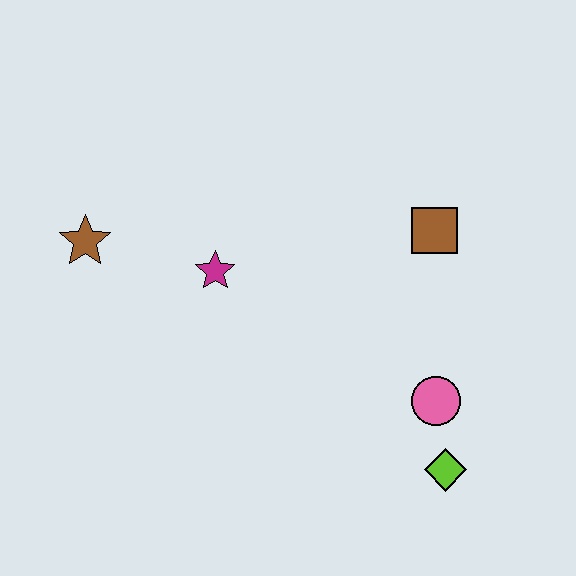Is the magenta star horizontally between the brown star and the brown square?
Yes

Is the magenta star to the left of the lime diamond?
Yes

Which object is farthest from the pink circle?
The brown star is farthest from the pink circle.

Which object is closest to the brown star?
The magenta star is closest to the brown star.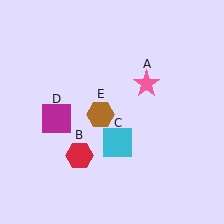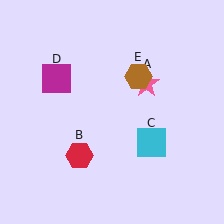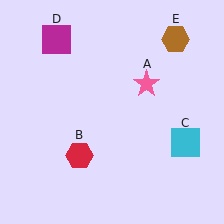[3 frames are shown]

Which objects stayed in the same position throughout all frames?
Pink star (object A) and red hexagon (object B) remained stationary.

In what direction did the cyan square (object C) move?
The cyan square (object C) moved right.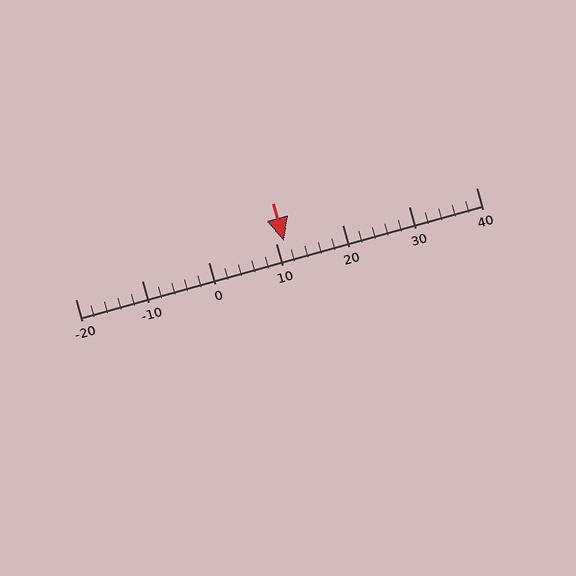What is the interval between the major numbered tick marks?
The major tick marks are spaced 10 units apart.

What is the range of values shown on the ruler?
The ruler shows values from -20 to 40.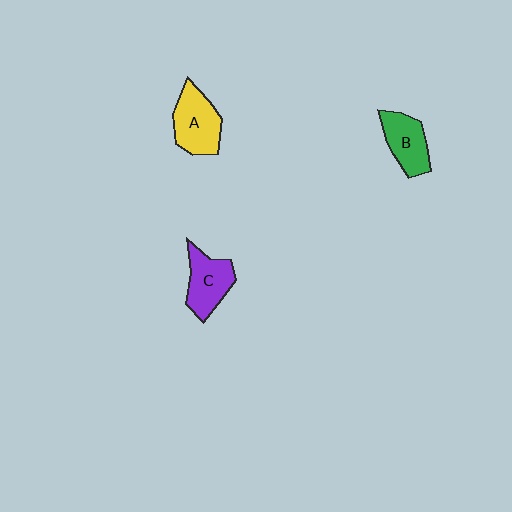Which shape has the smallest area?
Shape B (green).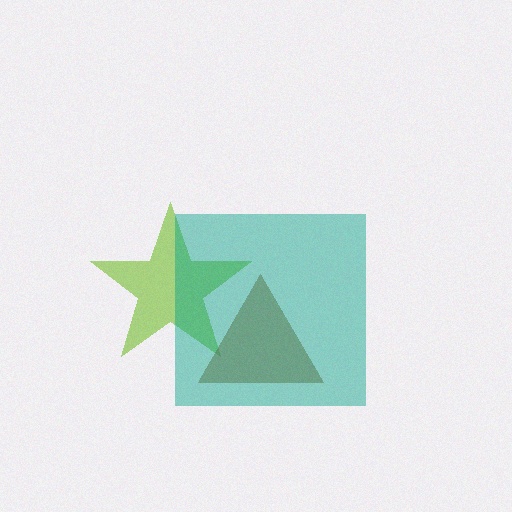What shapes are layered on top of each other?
The layered shapes are: a lime star, a brown triangle, a teal square.